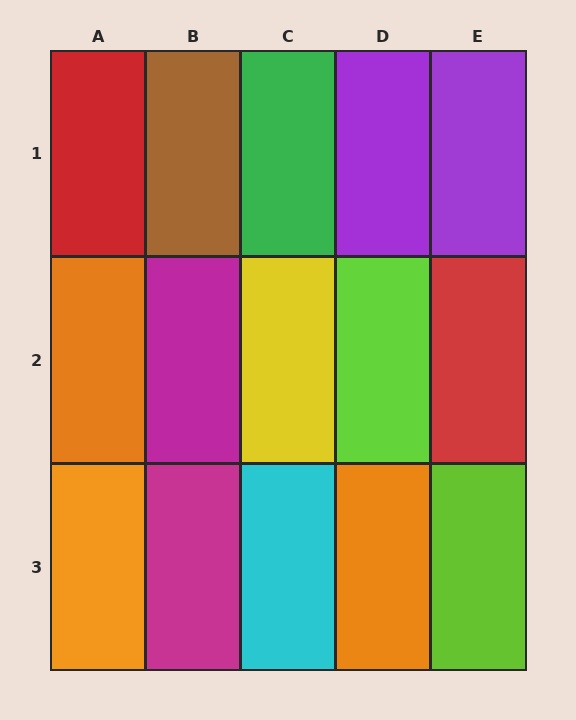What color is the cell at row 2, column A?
Orange.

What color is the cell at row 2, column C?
Yellow.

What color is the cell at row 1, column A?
Red.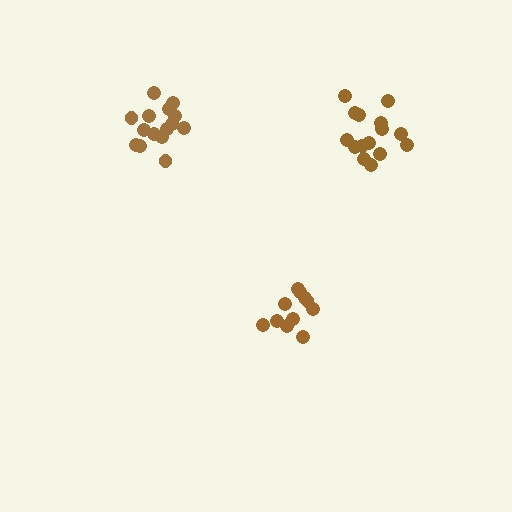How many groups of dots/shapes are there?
There are 3 groups.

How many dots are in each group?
Group 1: 15 dots, Group 2: 11 dots, Group 3: 15 dots (41 total).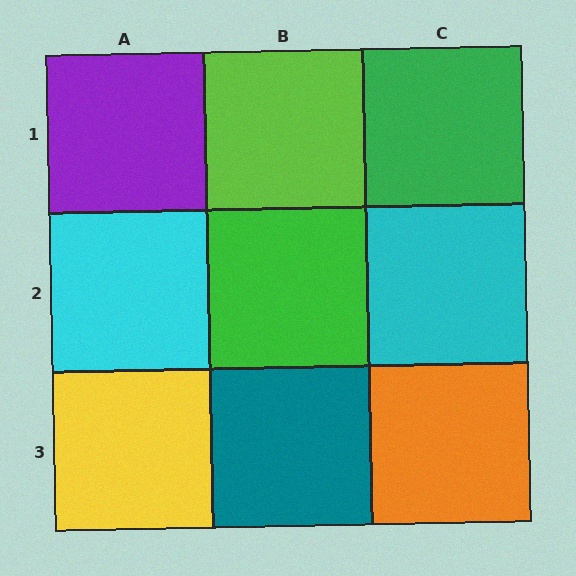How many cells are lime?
1 cell is lime.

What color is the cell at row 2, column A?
Cyan.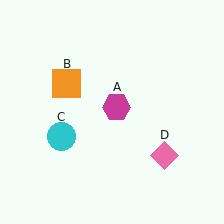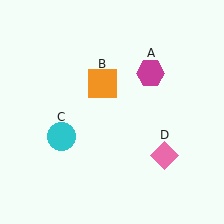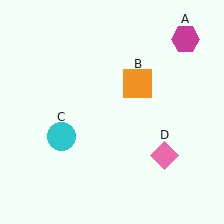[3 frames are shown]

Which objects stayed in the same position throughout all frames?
Cyan circle (object C) and pink diamond (object D) remained stationary.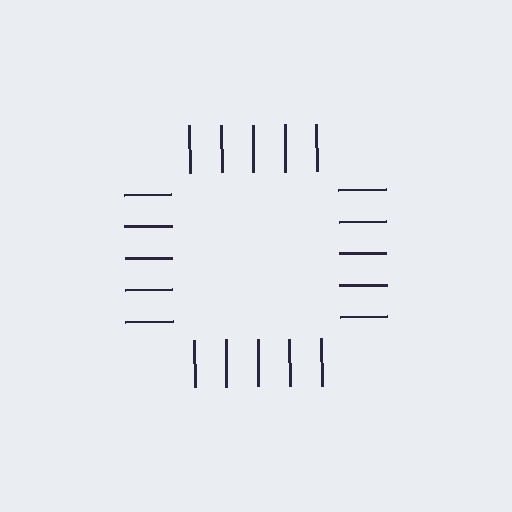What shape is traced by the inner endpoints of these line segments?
An illusory square — the line segments terminate on its edges but no continuous stroke is drawn.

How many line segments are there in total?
20 — 5 along each of the 4 edges.